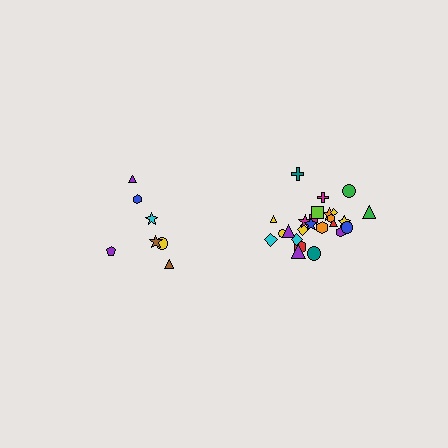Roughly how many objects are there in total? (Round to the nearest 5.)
Roughly 30 objects in total.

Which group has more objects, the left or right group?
The right group.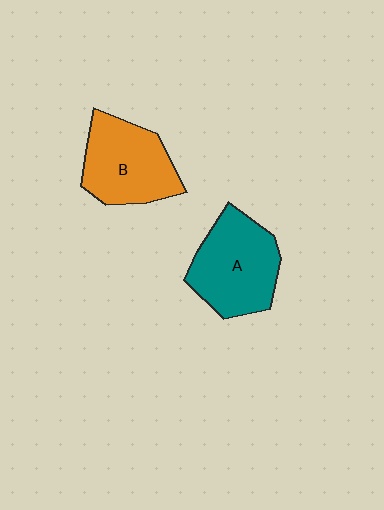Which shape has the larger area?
Shape A (teal).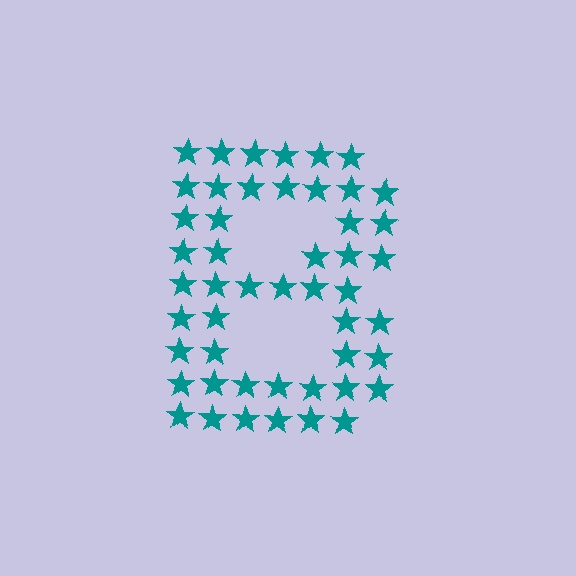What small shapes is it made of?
It is made of small stars.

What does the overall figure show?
The overall figure shows the letter B.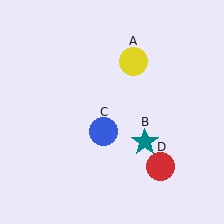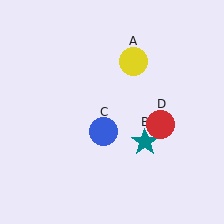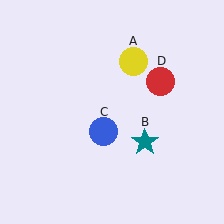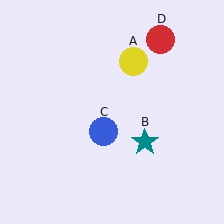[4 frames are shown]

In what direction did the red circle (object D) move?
The red circle (object D) moved up.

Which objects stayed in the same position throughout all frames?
Yellow circle (object A) and teal star (object B) and blue circle (object C) remained stationary.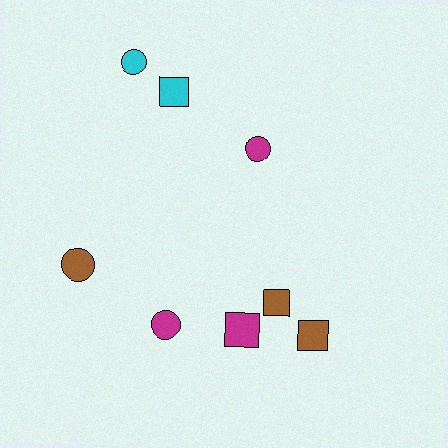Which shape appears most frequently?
Circle, with 4 objects.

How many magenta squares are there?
There is 1 magenta square.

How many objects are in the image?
There are 8 objects.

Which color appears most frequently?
Brown, with 3 objects.